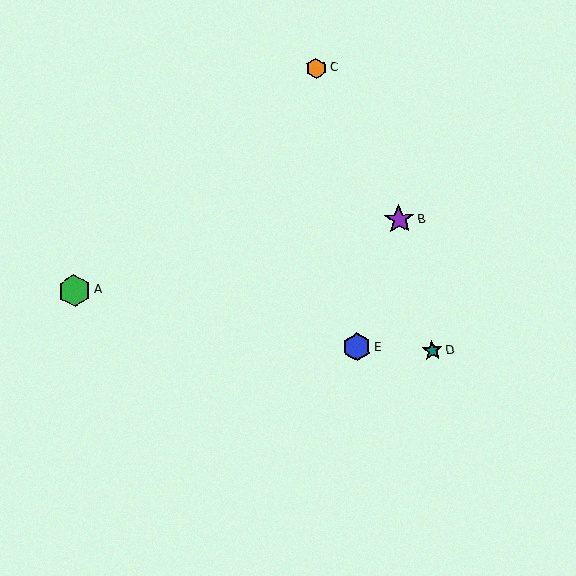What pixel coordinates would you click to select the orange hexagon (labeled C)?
Click at (316, 68) to select the orange hexagon C.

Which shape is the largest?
The green hexagon (labeled A) is the largest.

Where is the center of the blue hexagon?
The center of the blue hexagon is at (357, 347).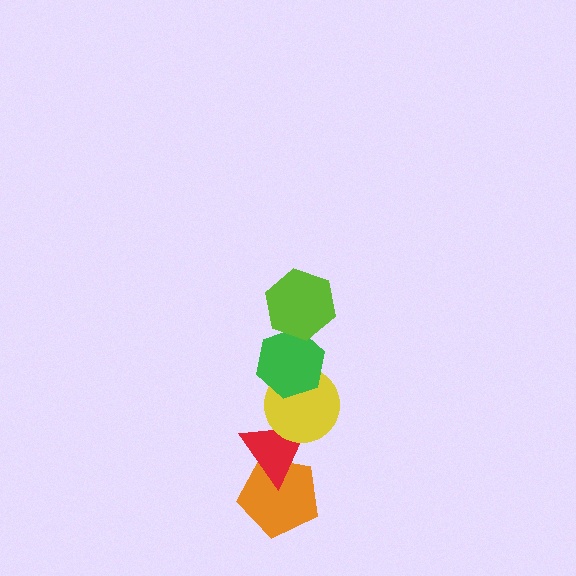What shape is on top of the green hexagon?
The lime hexagon is on top of the green hexagon.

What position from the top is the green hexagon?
The green hexagon is 2nd from the top.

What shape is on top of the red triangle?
The yellow circle is on top of the red triangle.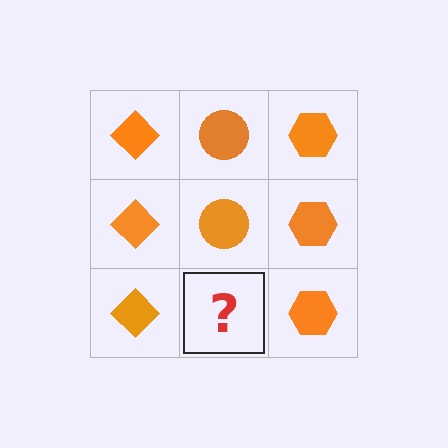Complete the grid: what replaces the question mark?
The question mark should be replaced with an orange circle.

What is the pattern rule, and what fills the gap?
The rule is that each column has a consistent shape. The gap should be filled with an orange circle.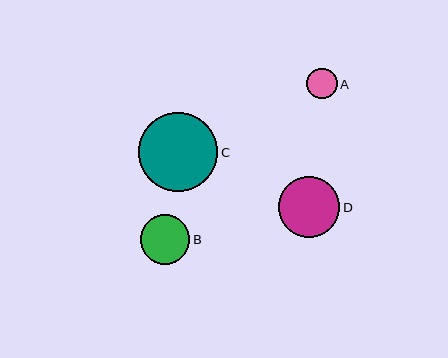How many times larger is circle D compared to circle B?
Circle D is approximately 1.2 times the size of circle B.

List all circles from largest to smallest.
From largest to smallest: C, D, B, A.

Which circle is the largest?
Circle C is the largest with a size of approximately 79 pixels.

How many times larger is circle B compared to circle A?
Circle B is approximately 1.6 times the size of circle A.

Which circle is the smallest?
Circle A is the smallest with a size of approximately 30 pixels.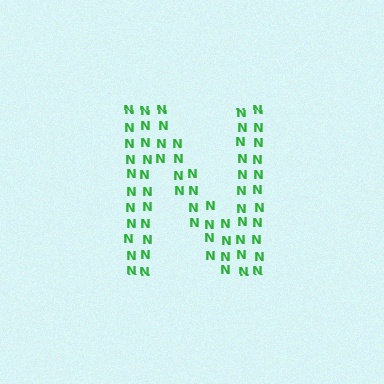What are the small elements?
The small elements are letter N's.